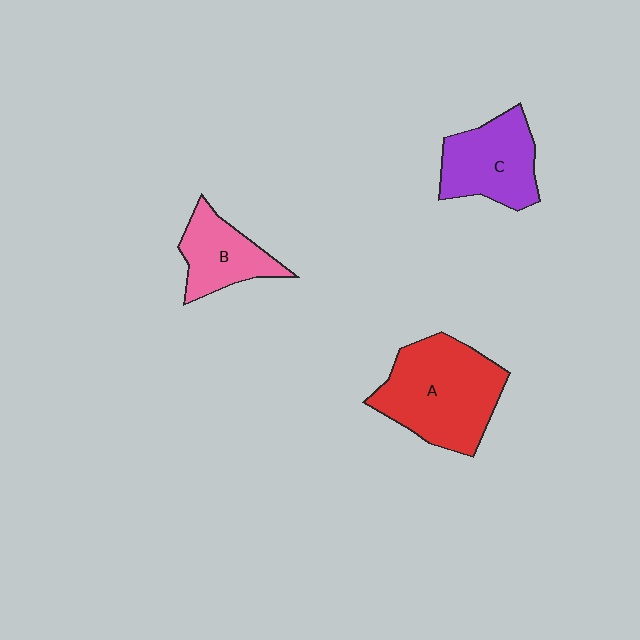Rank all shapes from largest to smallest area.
From largest to smallest: A (red), C (purple), B (pink).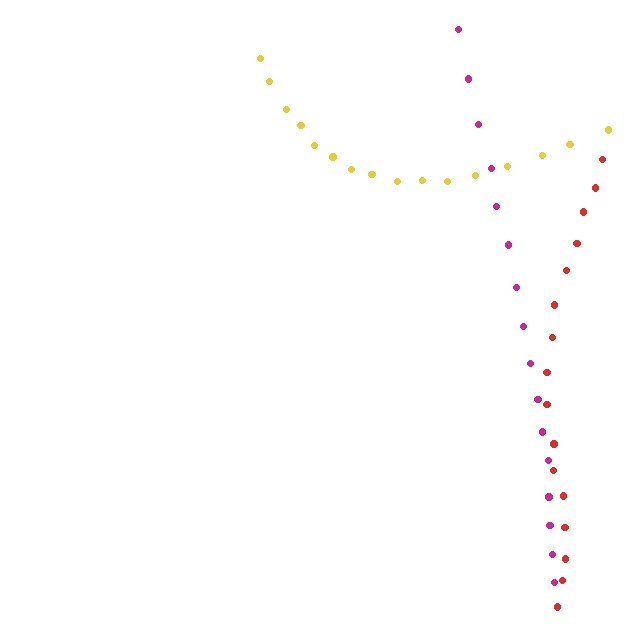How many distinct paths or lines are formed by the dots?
There are 3 distinct paths.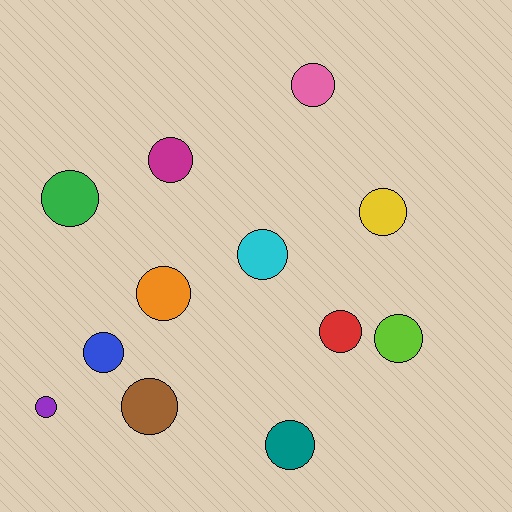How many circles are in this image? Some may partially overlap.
There are 12 circles.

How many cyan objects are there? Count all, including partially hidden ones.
There is 1 cyan object.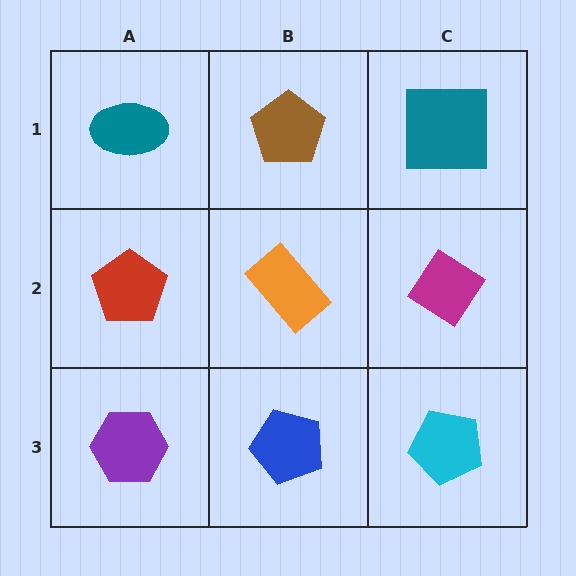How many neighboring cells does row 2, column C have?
3.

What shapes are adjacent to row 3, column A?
A red pentagon (row 2, column A), a blue pentagon (row 3, column B).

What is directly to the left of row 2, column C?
An orange rectangle.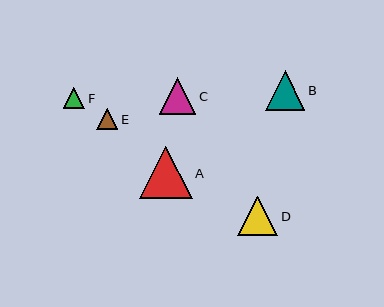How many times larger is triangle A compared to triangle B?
Triangle A is approximately 1.3 times the size of triangle B.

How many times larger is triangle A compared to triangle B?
Triangle A is approximately 1.3 times the size of triangle B.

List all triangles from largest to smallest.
From largest to smallest: A, B, D, C, F, E.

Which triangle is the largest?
Triangle A is the largest with a size of approximately 53 pixels.